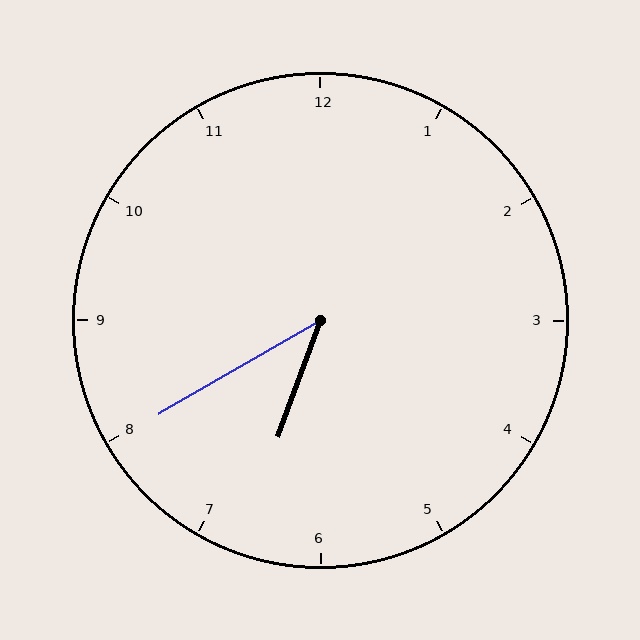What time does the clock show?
6:40.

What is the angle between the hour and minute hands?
Approximately 40 degrees.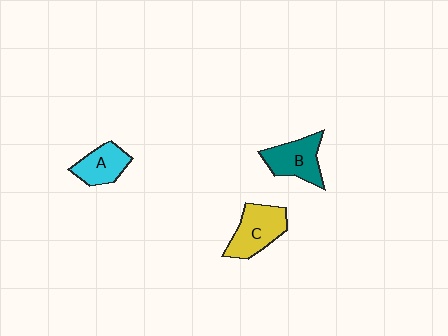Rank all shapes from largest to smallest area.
From largest to smallest: C (yellow), B (teal), A (cyan).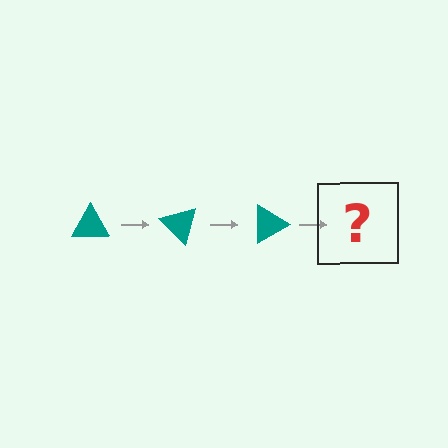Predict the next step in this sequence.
The next step is a teal triangle rotated 135 degrees.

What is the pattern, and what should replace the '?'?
The pattern is that the triangle rotates 45 degrees each step. The '?' should be a teal triangle rotated 135 degrees.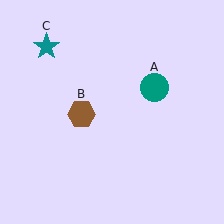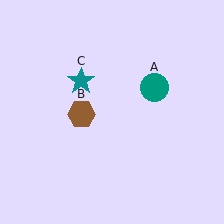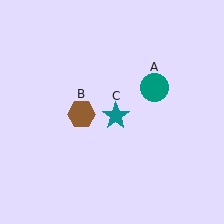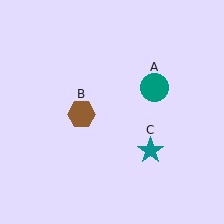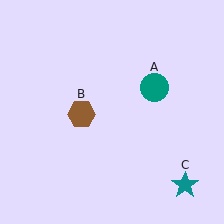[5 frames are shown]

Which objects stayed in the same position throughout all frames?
Teal circle (object A) and brown hexagon (object B) remained stationary.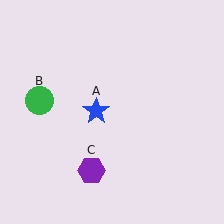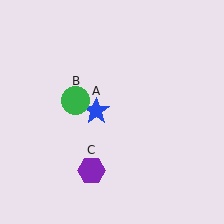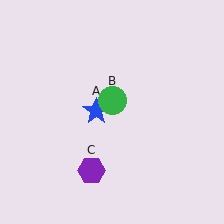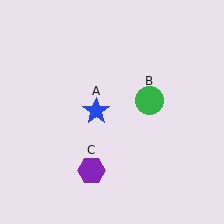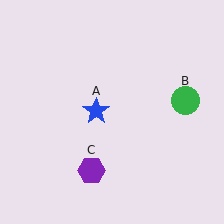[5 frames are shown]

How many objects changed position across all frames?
1 object changed position: green circle (object B).